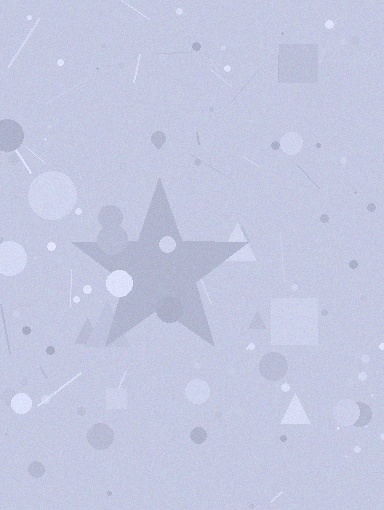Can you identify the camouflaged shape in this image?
The camouflaged shape is a star.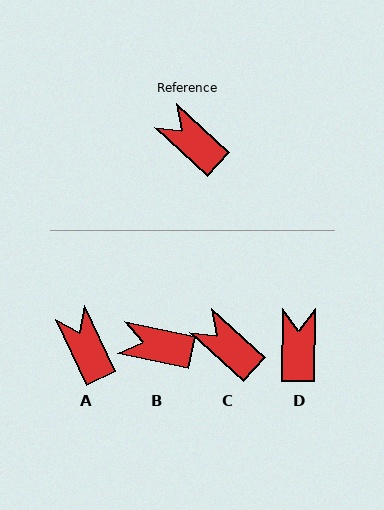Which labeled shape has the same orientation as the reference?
C.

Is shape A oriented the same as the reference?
No, it is off by about 23 degrees.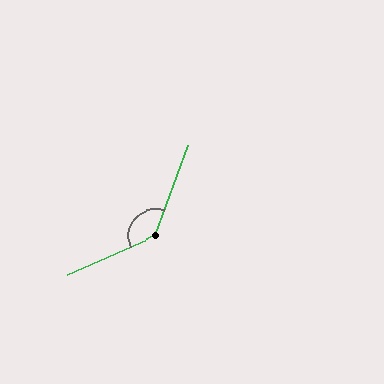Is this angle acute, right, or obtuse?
It is obtuse.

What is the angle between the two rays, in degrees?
Approximately 133 degrees.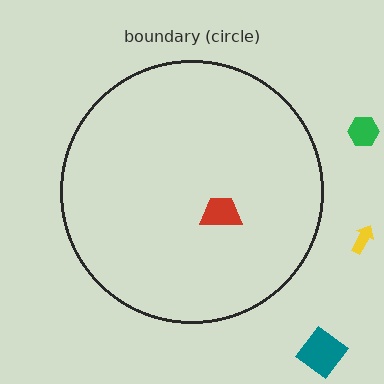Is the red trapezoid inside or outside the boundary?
Inside.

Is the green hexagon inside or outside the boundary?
Outside.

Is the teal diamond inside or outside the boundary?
Outside.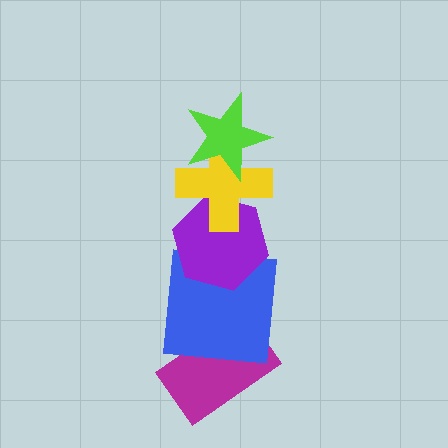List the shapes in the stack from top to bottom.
From top to bottom: the lime star, the yellow cross, the purple hexagon, the blue square, the magenta rectangle.